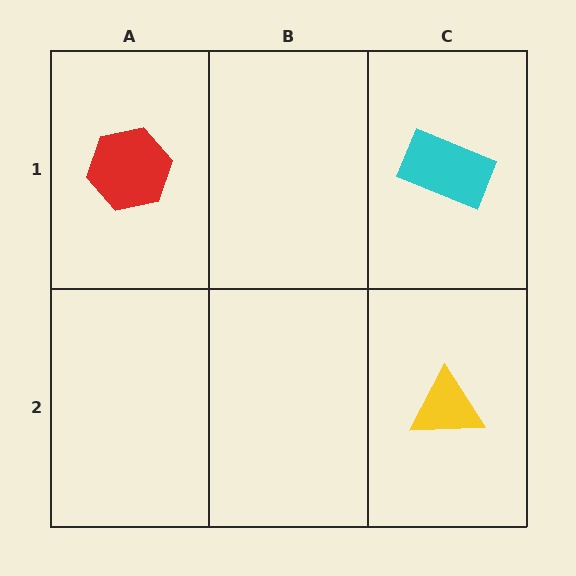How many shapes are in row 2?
1 shape.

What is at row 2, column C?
A yellow triangle.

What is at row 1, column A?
A red hexagon.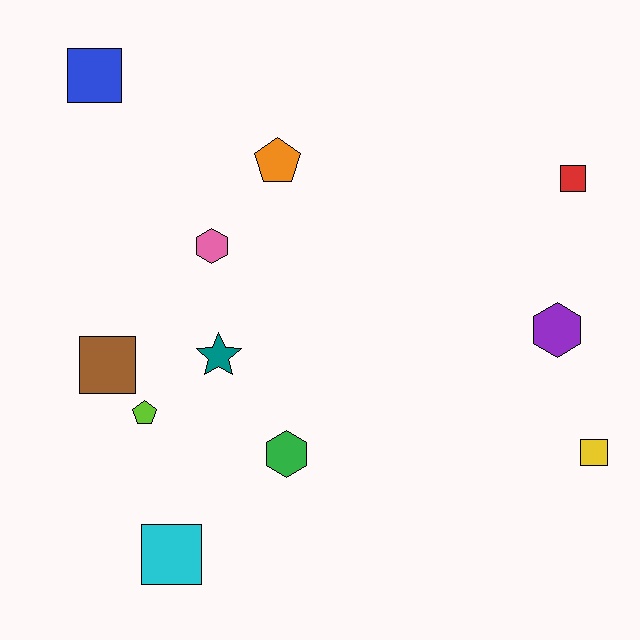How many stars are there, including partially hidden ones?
There is 1 star.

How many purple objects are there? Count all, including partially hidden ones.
There is 1 purple object.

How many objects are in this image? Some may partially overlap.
There are 11 objects.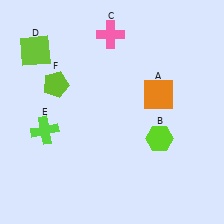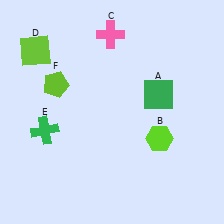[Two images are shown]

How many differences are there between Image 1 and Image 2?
There are 2 differences between the two images.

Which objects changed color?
A changed from orange to green. E changed from lime to green.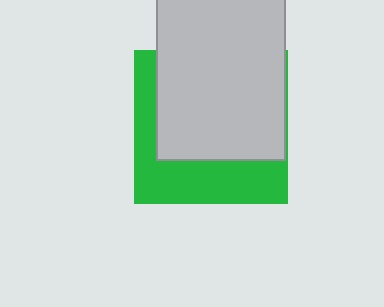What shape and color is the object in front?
The object in front is a light gray rectangle.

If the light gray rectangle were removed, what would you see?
You would see the complete green square.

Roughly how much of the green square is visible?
A small part of it is visible (roughly 39%).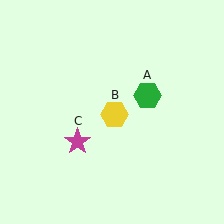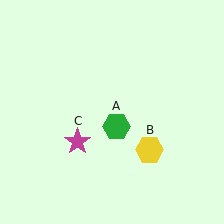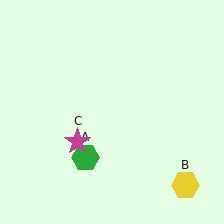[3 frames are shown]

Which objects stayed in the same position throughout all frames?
Magenta star (object C) remained stationary.